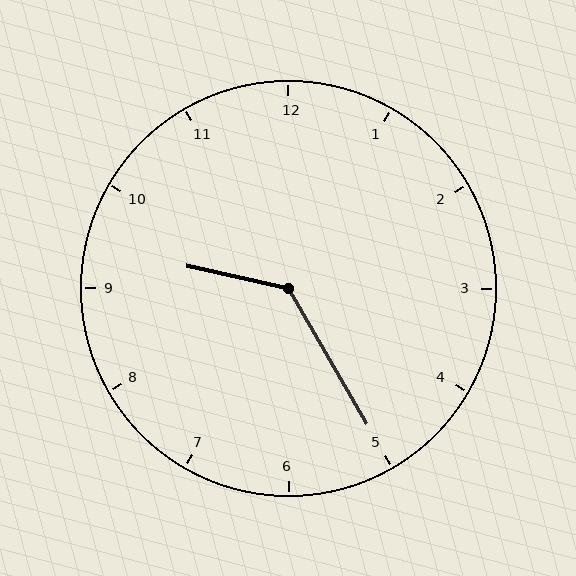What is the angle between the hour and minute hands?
Approximately 132 degrees.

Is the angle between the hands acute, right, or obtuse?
It is obtuse.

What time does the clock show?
9:25.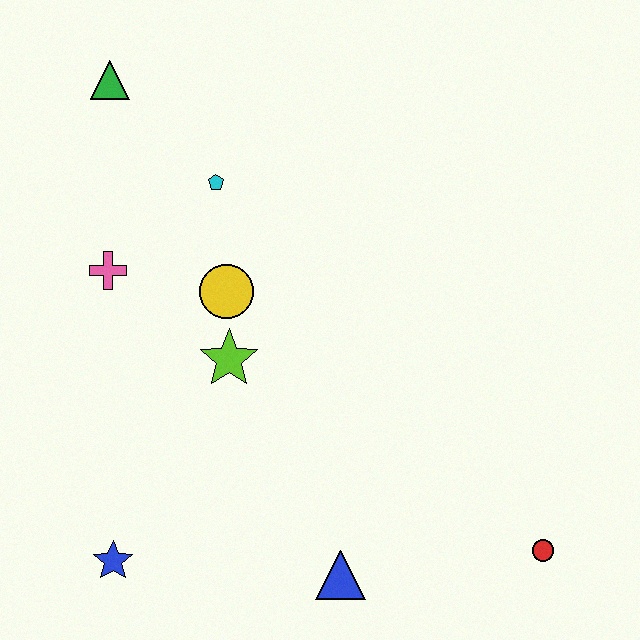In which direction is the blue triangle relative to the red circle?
The blue triangle is to the left of the red circle.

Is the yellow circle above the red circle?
Yes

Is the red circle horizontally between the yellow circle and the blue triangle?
No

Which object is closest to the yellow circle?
The lime star is closest to the yellow circle.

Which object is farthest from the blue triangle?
The green triangle is farthest from the blue triangle.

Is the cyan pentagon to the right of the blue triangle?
No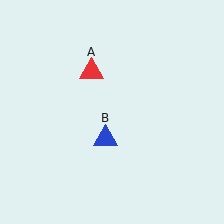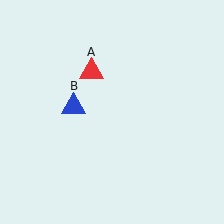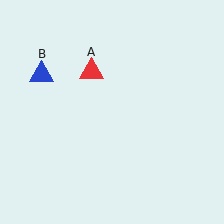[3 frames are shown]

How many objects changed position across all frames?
1 object changed position: blue triangle (object B).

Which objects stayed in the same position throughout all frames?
Red triangle (object A) remained stationary.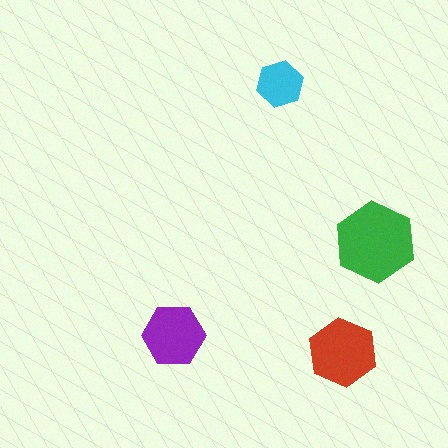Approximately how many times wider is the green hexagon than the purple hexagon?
About 1.5 times wider.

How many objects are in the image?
There are 4 objects in the image.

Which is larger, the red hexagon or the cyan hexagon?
The red one.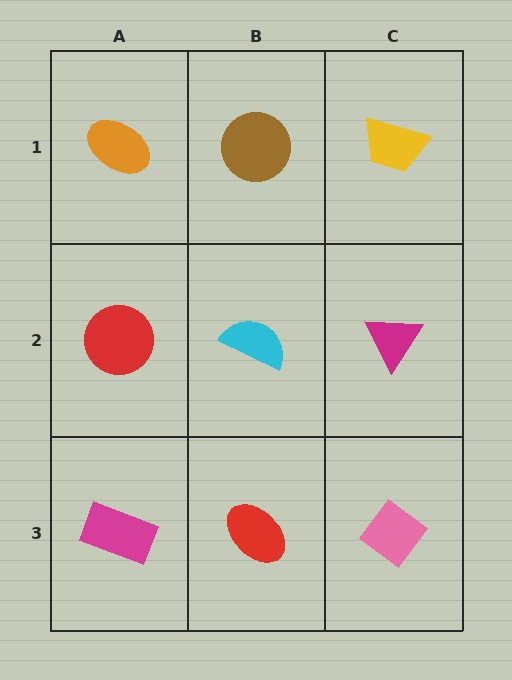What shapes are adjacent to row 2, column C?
A yellow trapezoid (row 1, column C), a pink diamond (row 3, column C), a cyan semicircle (row 2, column B).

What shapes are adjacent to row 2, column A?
An orange ellipse (row 1, column A), a magenta rectangle (row 3, column A), a cyan semicircle (row 2, column B).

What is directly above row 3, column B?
A cyan semicircle.